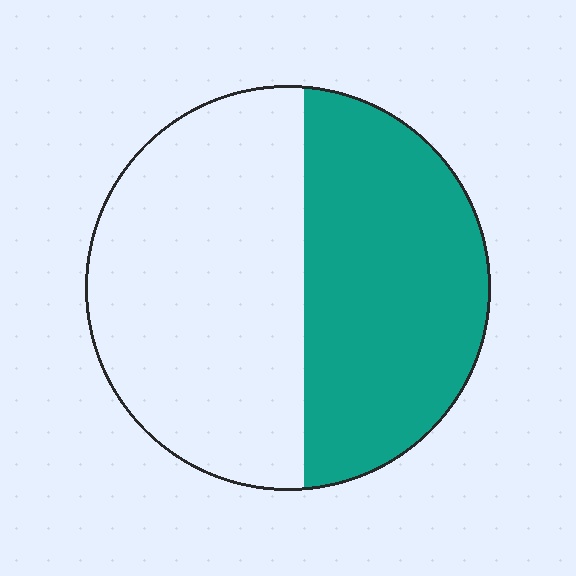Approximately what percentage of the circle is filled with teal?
Approximately 45%.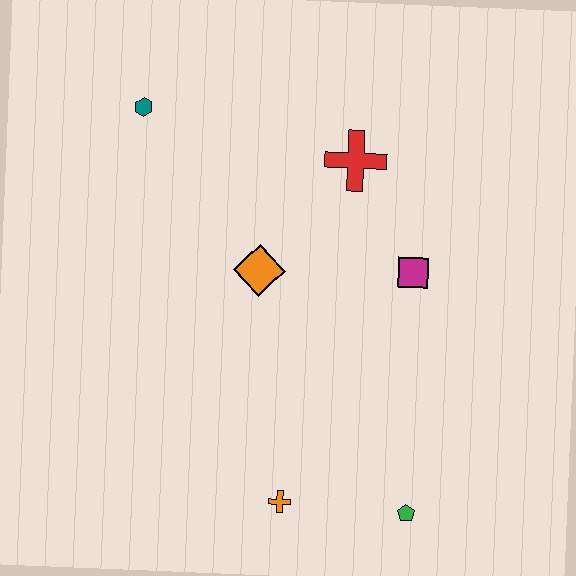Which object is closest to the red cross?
The magenta square is closest to the red cross.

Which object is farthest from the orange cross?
The teal hexagon is farthest from the orange cross.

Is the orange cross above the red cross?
No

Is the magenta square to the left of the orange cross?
No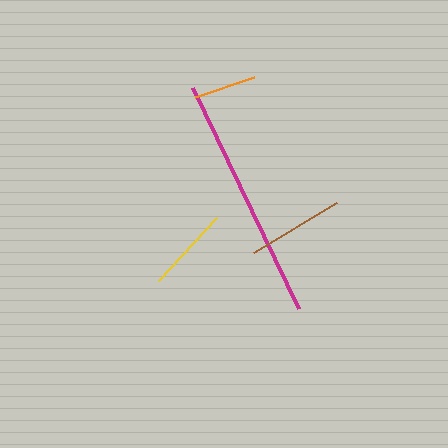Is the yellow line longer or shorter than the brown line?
The brown line is longer than the yellow line.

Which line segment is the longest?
The magenta line is the longest at approximately 245 pixels.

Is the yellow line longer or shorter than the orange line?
The yellow line is longer than the orange line.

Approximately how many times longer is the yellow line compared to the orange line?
The yellow line is approximately 1.4 times the length of the orange line.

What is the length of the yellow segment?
The yellow segment is approximately 85 pixels long.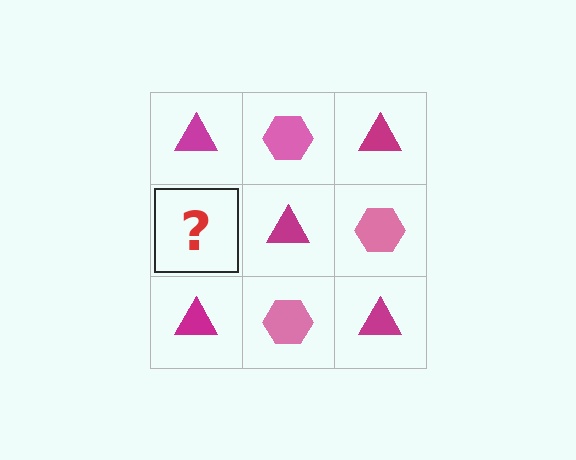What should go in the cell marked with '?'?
The missing cell should contain a pink hexagon.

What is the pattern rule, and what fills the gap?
The rule is that it alternates magenta triangle and pink hexagon in a checkerboard pattern. The gap should be filled with a pink hexagon.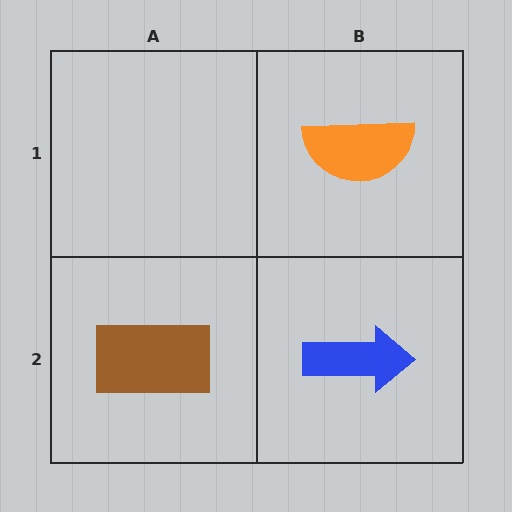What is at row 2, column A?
A brown rectangle.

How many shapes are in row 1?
1 shape.